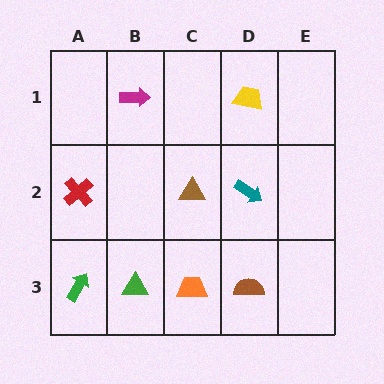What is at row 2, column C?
A brown triangle.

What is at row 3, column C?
An orange trapezoid.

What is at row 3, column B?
A green triangle.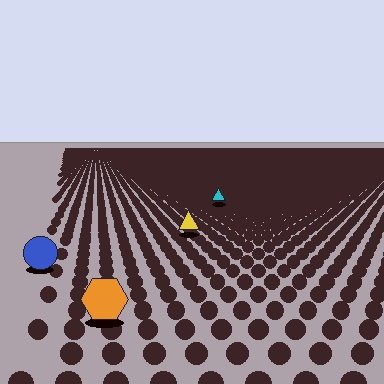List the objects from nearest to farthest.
From nearest to farthest: the orange hexagon, the blue circle, the yellow triangle, the cyan triangle.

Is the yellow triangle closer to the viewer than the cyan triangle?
Yes. The yellow triangle is closer — you can tell from the texture gradient: the ground texture is coarser near it.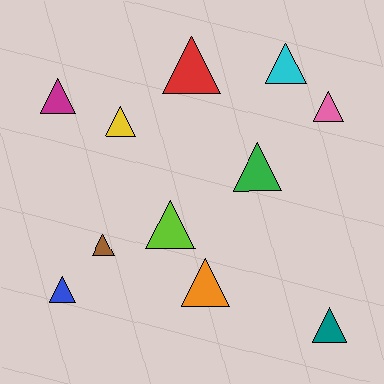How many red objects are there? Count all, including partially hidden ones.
There is 1 red object.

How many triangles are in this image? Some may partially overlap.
There are 11 triangles.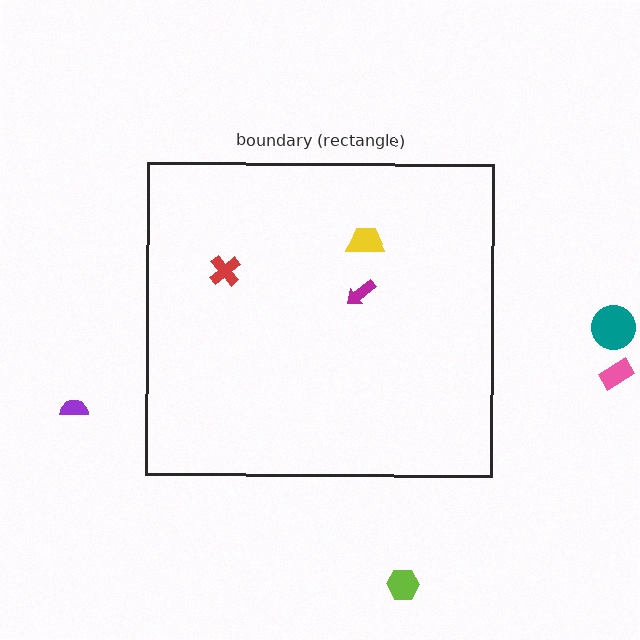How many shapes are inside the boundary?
3 inside, 4 outside.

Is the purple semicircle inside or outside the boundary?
Outside.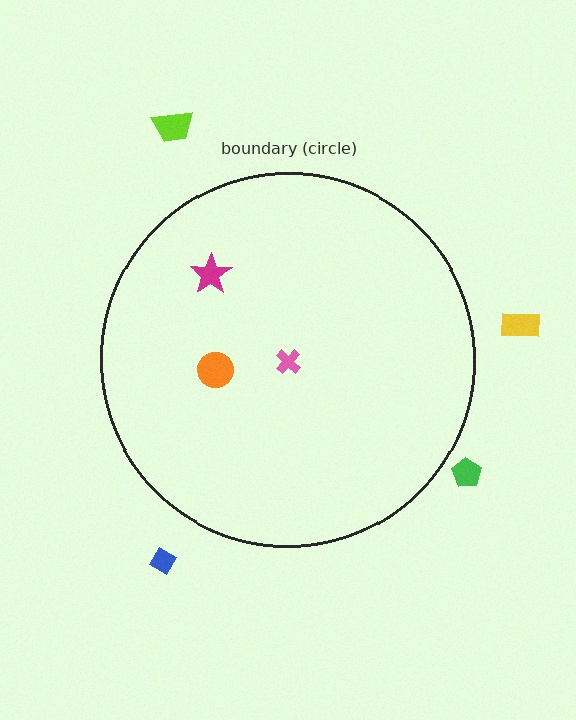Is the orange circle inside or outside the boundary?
Inside.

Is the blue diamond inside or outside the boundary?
Outside.